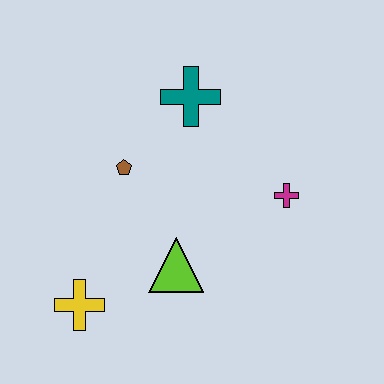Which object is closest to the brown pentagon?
The teal cross is closest to the brown pentagon.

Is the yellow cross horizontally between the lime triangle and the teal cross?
No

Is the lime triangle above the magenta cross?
No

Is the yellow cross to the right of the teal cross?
No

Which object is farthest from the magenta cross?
The yellow cross is farthest from the magenta cross.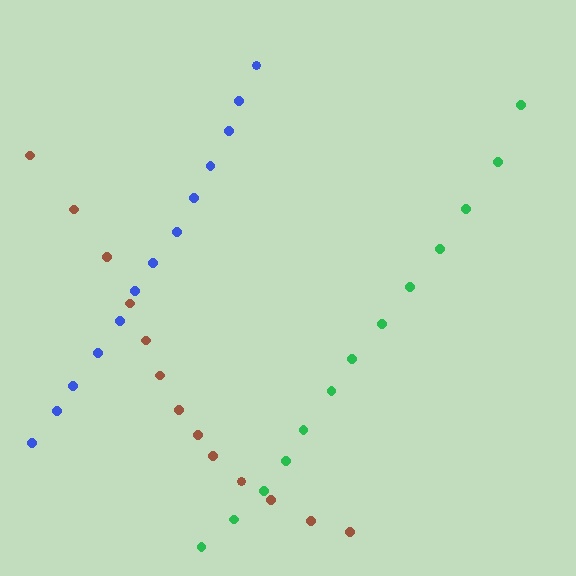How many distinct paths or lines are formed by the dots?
There are 3 distinct paths.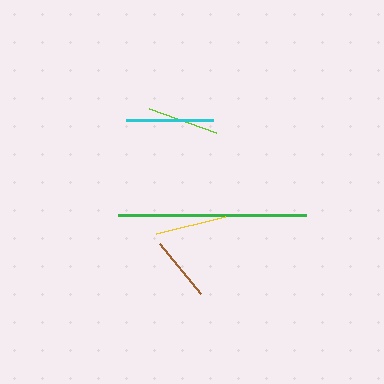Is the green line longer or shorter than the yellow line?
The green line is longer than the yellow line.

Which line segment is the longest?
The green line is the longest at approximately 189 pixels.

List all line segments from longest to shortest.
From longest to shortest: green, cyan, lime, yellow, brown.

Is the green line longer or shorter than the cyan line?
The green line is longer than the cyan line.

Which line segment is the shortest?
The brown line is the shortest at approximately 64 pixels.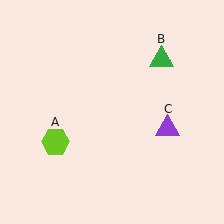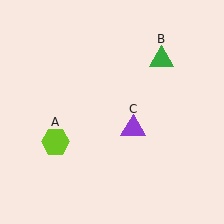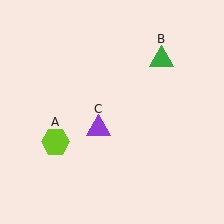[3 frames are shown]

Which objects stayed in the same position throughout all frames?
Lime hexagon (object A) and green triangle (object B) remained stationary.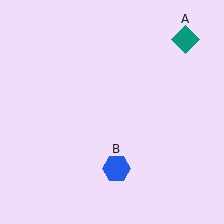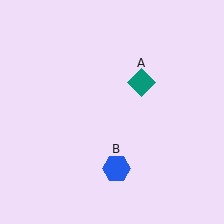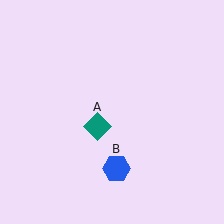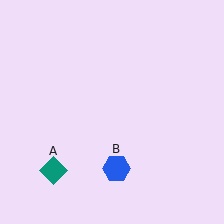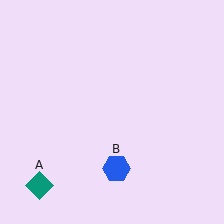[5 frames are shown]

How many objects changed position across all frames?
1 object changed position: teal diamond (object A).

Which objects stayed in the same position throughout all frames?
Blue hexagon (object B) remained stationary.